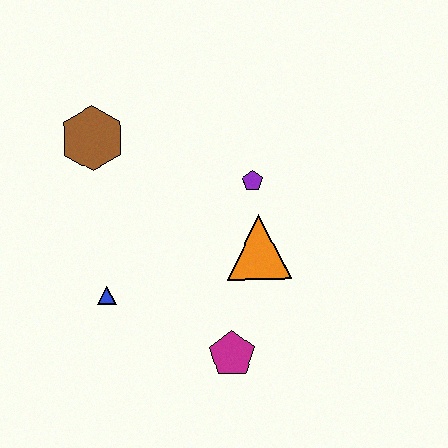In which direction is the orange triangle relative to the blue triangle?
The orange triangle is to the right of the blue triangle.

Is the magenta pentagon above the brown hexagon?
No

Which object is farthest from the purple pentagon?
The blue triangle is farthest from the purple pentagon.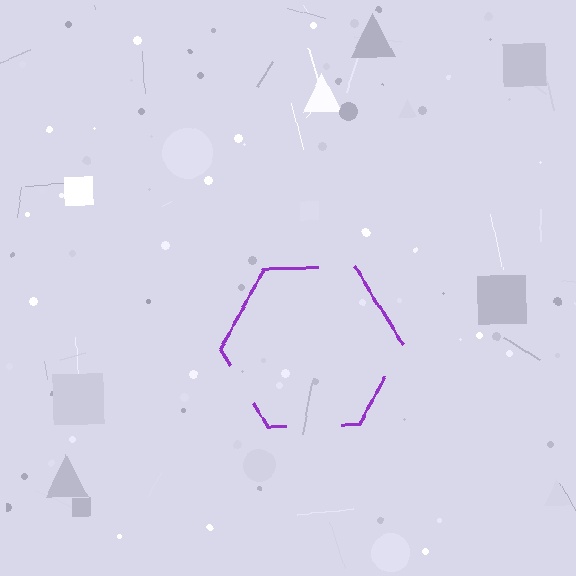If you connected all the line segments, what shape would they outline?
They would outline a hexagon.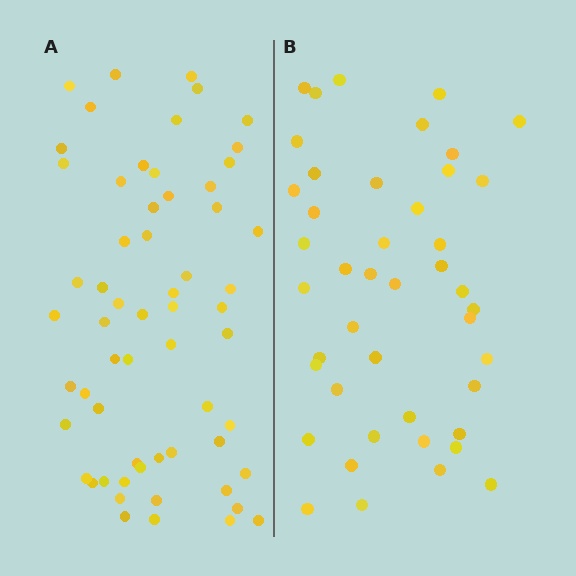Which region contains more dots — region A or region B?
Region A (the left region) has more dots.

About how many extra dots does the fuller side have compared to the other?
Region A has approximately 15 more dots than region B.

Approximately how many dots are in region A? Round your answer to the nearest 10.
About 60 dots.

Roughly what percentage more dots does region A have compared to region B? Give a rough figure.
About 35% more.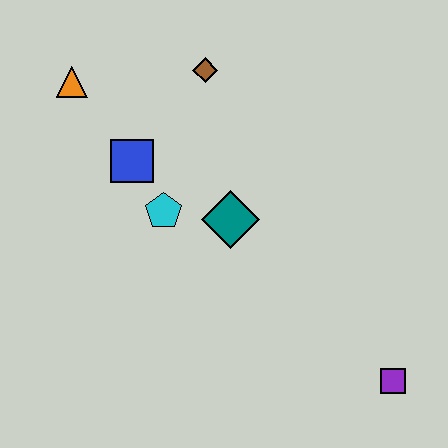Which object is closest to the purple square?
The teal diamond is closest to the purple square.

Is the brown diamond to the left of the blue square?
No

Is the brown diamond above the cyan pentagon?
Yes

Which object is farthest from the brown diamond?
The purple square is farthest from the brown diamond.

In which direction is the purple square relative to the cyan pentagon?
The purple square is to the right of the cyan pentagon.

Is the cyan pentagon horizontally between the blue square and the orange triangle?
No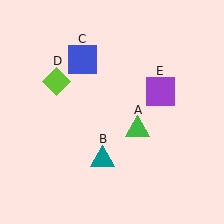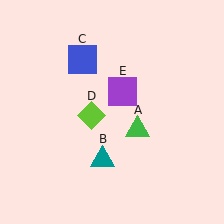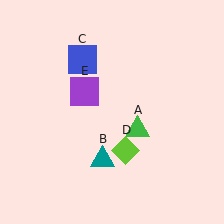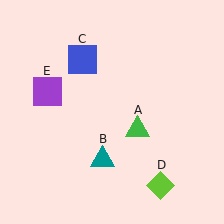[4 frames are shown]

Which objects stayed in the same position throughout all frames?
Green triangle (object A) and teal triangle (object B) and blue square (object C) remained stationary.